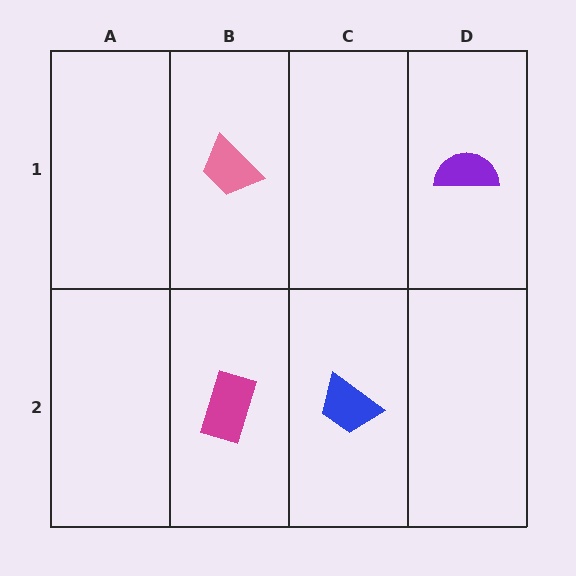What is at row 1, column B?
A pink trapezoid.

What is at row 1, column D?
A purple semicircle.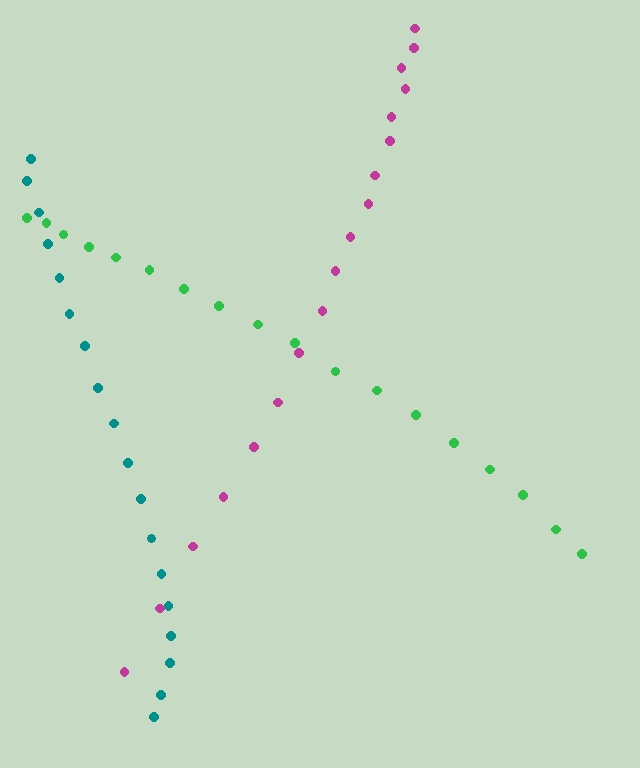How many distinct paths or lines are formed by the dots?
There are 3 distinct paths.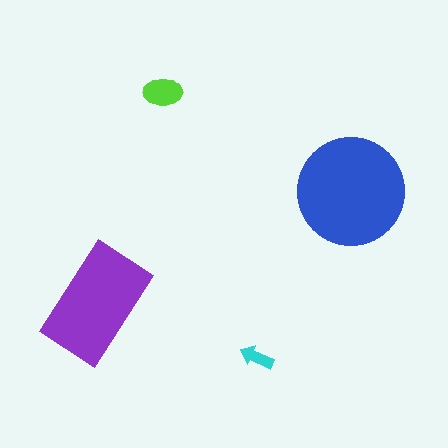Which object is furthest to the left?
The purple rectangle is leftmost.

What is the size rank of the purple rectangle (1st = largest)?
2nd.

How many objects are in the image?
There are 4 objects in the image.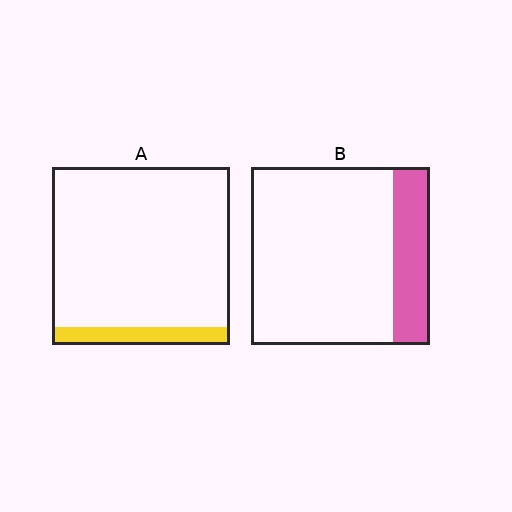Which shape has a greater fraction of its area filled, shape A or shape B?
Shape B.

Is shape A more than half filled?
No.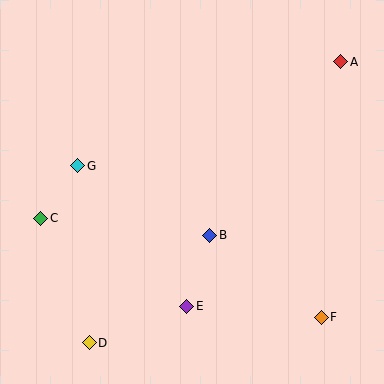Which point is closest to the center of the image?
Point B at (210, 235) is closest to the center.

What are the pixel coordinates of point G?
Point G is at (78, 166).